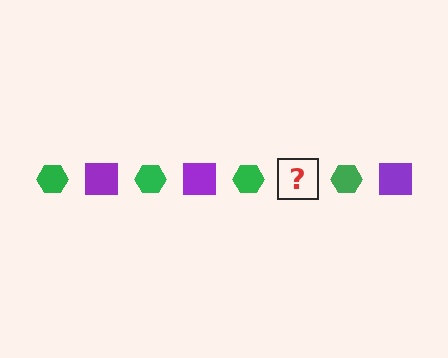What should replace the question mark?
The question mark should be replaced with a purple square.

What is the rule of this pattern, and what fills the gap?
The rule is that the pattern alternates between green hexagon and purple square. The gap should be filled with a purple square.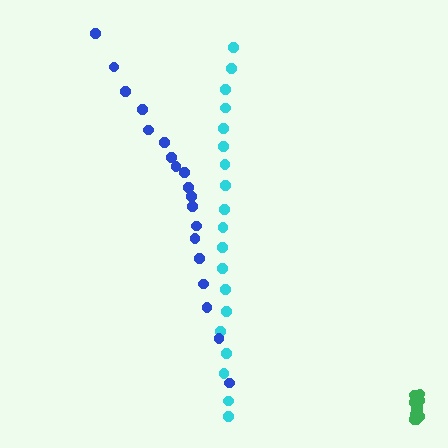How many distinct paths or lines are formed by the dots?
There are 3 distinct paths.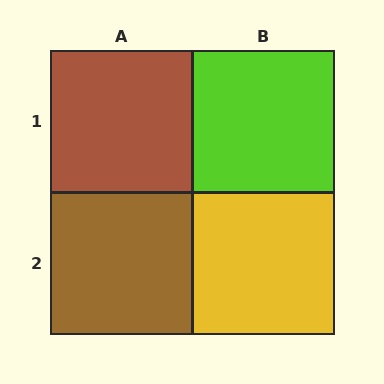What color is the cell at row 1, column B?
Lime.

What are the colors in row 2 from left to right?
Brown, yellow.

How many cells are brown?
2 cells are brown.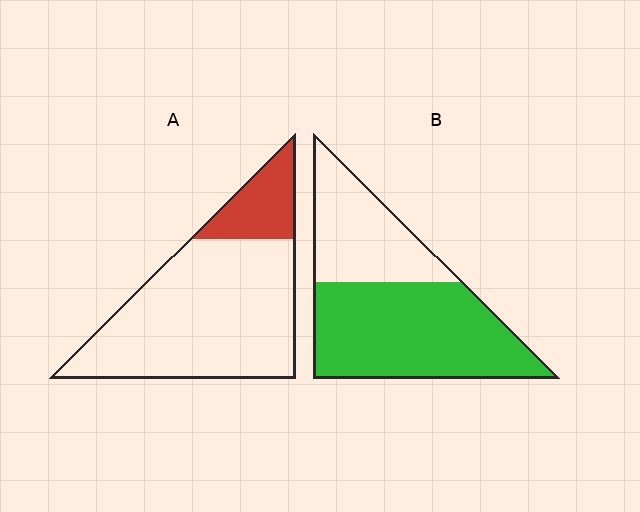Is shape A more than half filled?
No.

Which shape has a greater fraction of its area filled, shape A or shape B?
Shape B.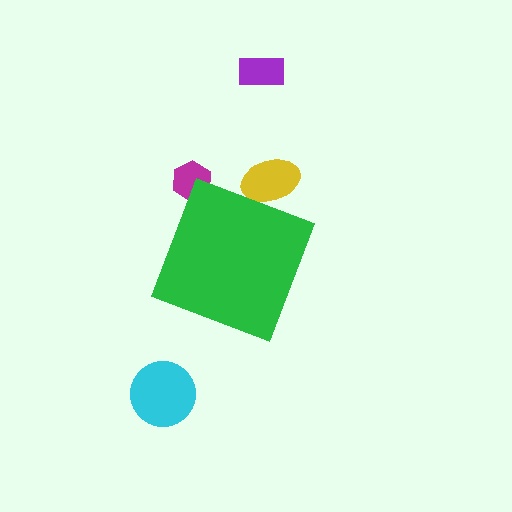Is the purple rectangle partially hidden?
No, the purple rectangle is fully visible.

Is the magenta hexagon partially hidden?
Yes, the magenta hexagon is partially hidden behind the green diamond.